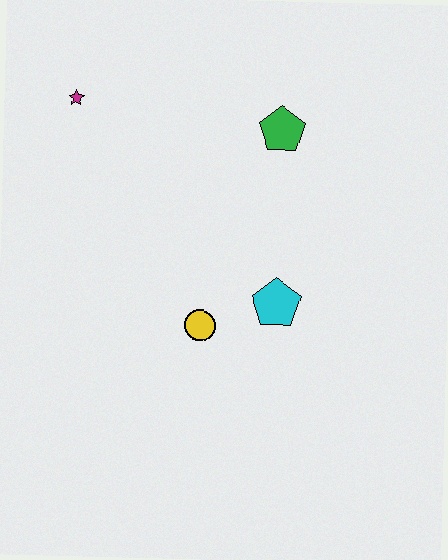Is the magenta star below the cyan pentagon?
No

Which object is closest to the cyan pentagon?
The yellow circle is closest to the cyan pentagon.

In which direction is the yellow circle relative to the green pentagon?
The yellow circle is below the green pentagon.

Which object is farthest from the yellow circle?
The magenta star is farthest from the yellow circle.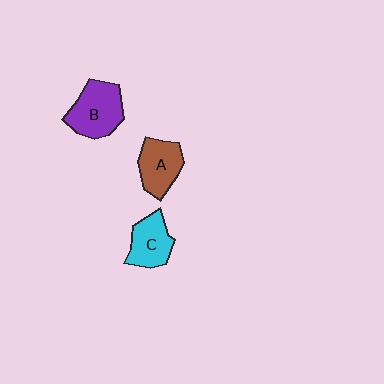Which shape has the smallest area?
Shape C (cyan).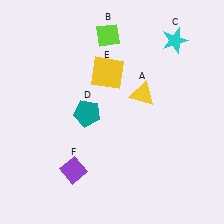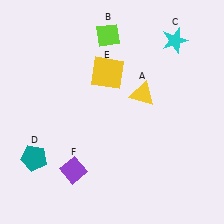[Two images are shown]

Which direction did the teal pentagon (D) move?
The teal pentagon (D) moved left.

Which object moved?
The teal pentagon (D) moved left.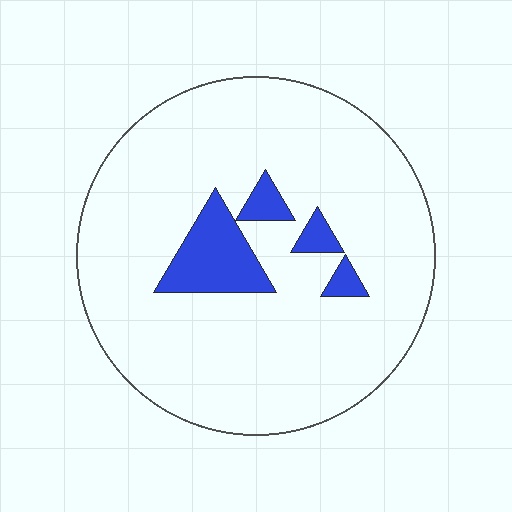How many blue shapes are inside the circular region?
4.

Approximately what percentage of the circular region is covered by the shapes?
Approximately 10%.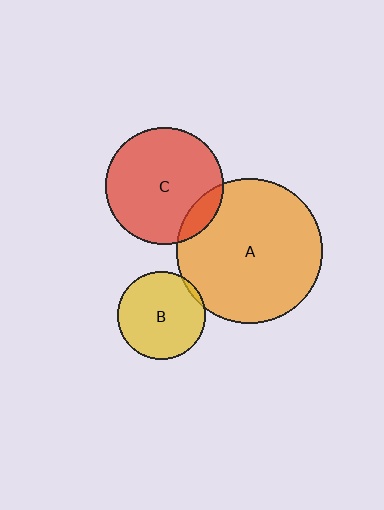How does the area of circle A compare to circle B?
Approximately 2.8 times.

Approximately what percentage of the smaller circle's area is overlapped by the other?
Approximately 10%.